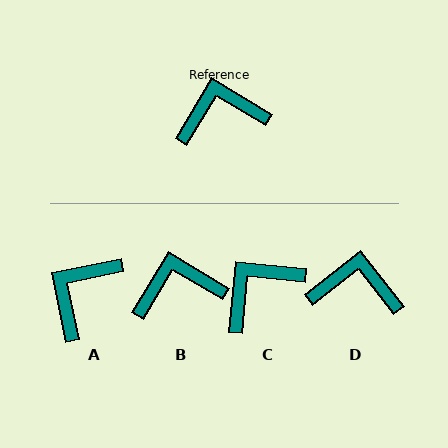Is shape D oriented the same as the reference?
No, it is off by about 21 degrees.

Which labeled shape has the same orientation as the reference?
B.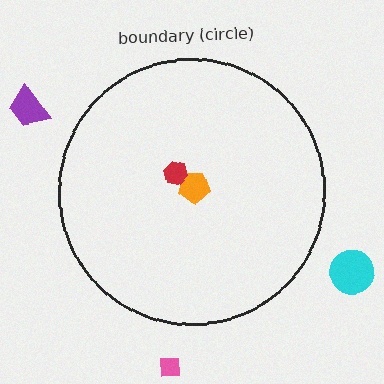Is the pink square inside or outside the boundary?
Outside.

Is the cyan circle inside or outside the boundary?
Outside.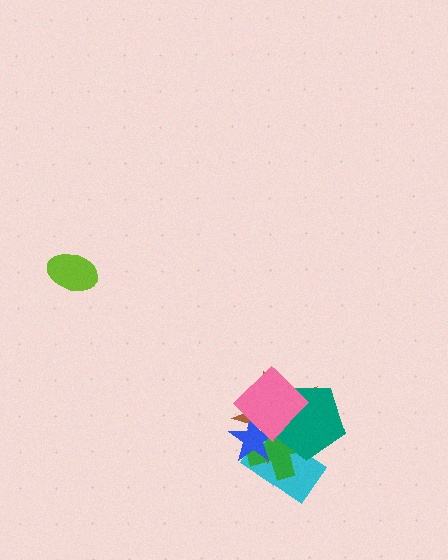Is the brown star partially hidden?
Yes, it is partially covered by another shape.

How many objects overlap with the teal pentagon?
5 objects overlap with the teal pentagon.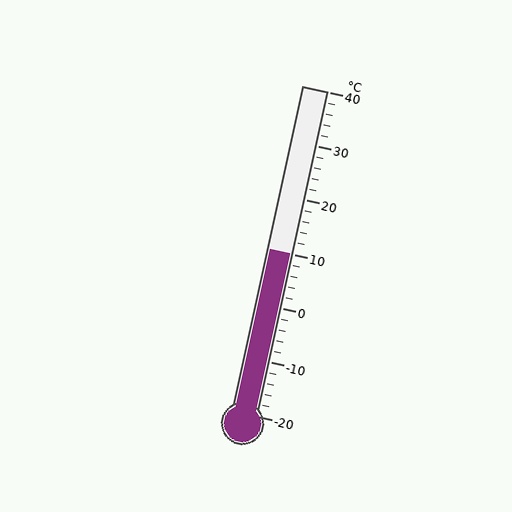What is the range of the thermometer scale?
The thermometer scale ranges from -20°C to 40°C.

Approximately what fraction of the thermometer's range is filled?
The thermometer is filled to approximately 50% of its range.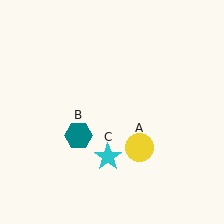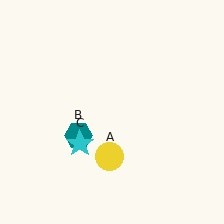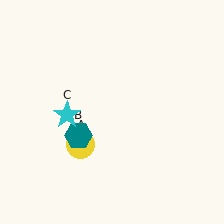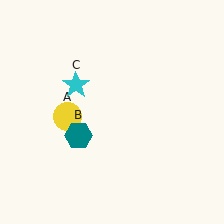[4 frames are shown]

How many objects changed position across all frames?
2 objects changed position: yellow circle (object A), cyan star (object C).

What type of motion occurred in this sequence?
The yellow circle (object A), cyan star (object C) rotated clockwise around the center of the scene.